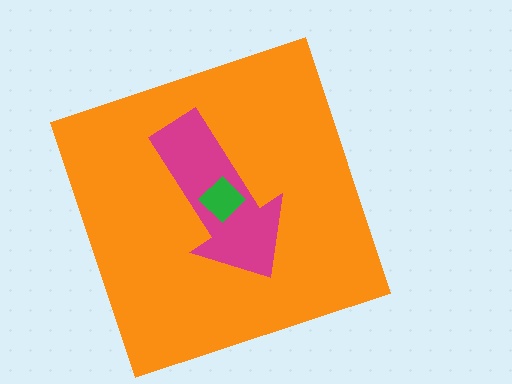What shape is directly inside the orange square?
The magenta arrow.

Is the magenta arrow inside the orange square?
Yes.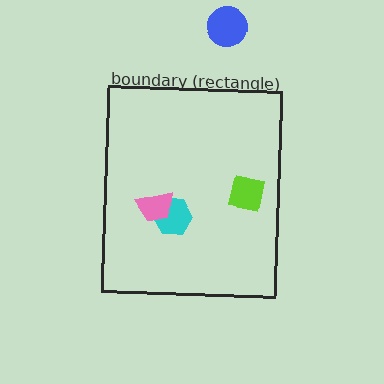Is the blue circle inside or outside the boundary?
Outside.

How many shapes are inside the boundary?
3 inside, 1 outside.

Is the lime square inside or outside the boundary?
Inside.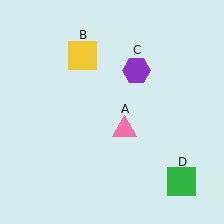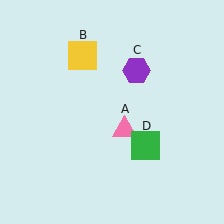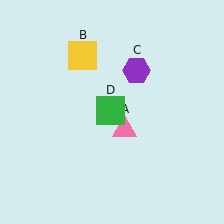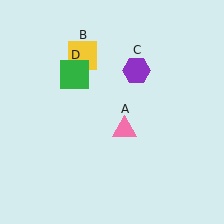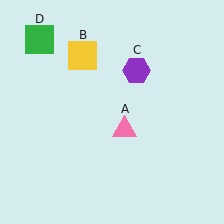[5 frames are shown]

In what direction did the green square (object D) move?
The green square (object D) moved up and to the left.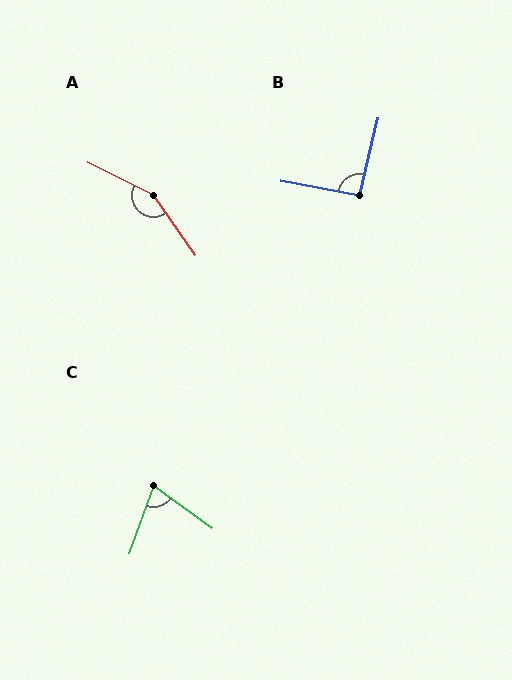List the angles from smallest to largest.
C (74°), B (93°), A (151°).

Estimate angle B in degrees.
Approximately 93 degrees.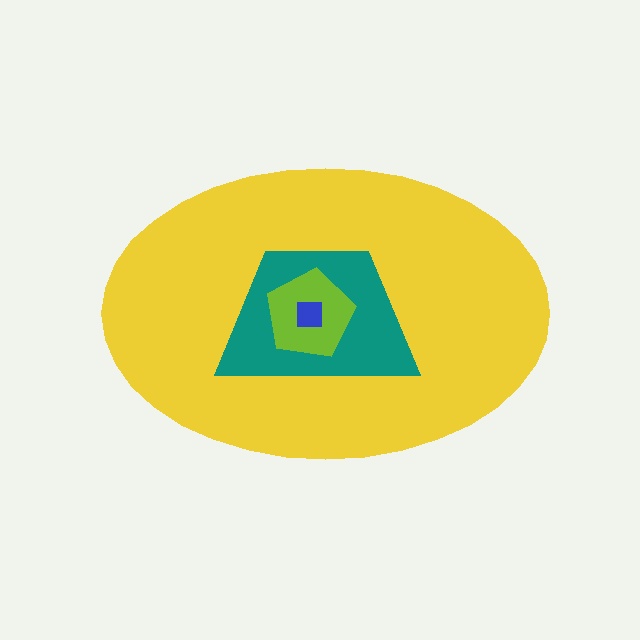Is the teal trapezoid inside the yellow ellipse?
Yes.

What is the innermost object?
The blue square.